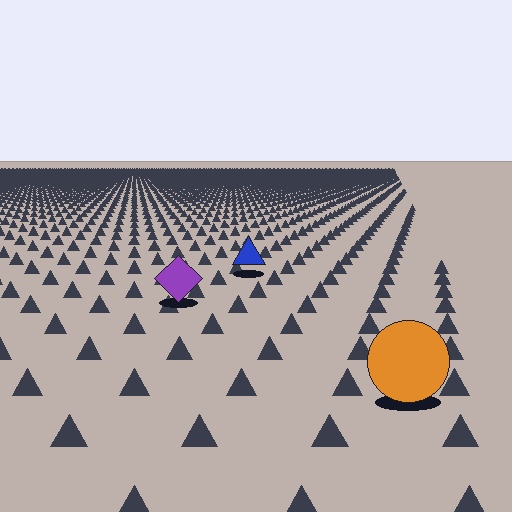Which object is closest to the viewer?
The orange circle is closest. The texture marks near it are larger and more spread out.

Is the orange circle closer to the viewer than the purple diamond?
Yes. The orange circle is closer — you can tell from the texture gradient: the ground texture is coarser near it.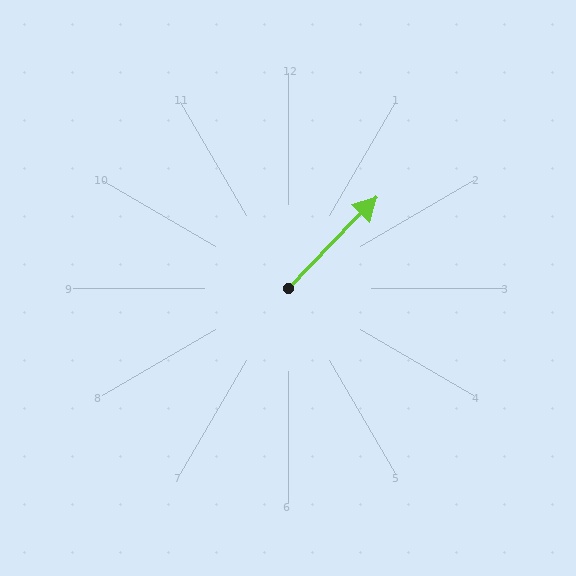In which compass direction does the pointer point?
Northeast.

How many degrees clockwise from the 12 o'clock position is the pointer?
Approximately 44 degrees.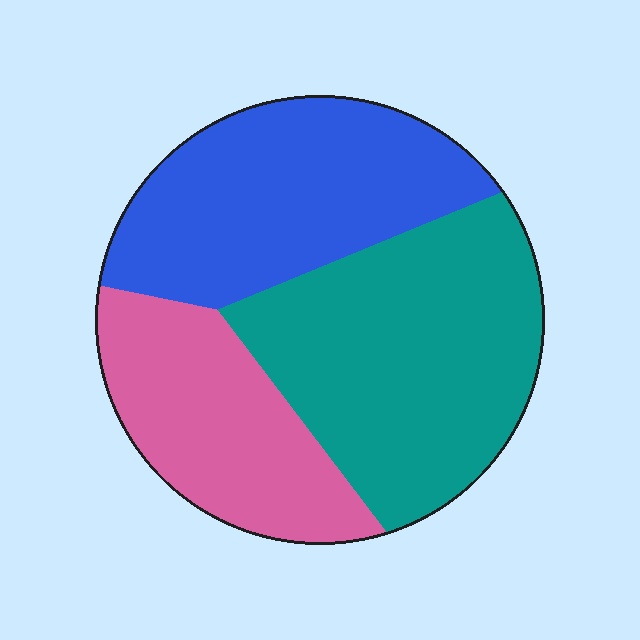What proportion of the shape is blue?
Blue covers 33% of the shape.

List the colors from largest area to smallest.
From largest to smallest: teal, blue, pink.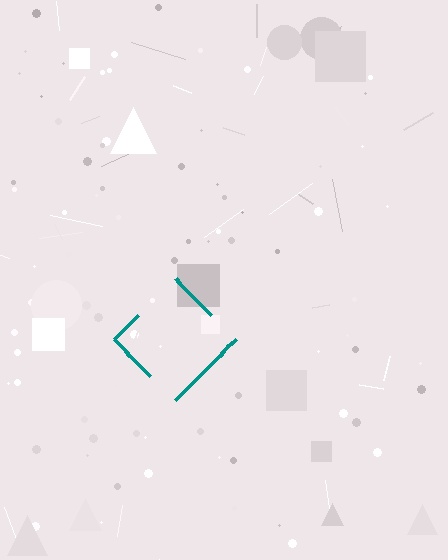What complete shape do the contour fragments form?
The contour fragments form a diamond.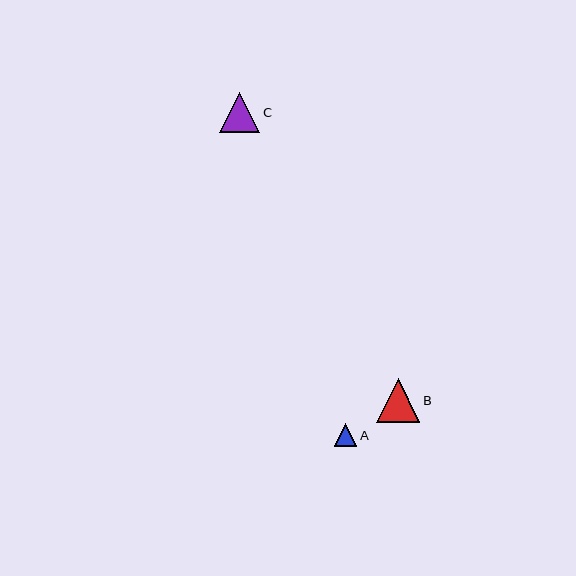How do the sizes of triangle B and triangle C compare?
Triangle B and triangle C are approximately the same size.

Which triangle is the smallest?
Triangle A is the smallest with a size of approximately 23 pixels.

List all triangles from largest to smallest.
From largest to smallest: B, C, A.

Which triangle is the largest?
Triangle B is the largest with a size of approximately 43 pixels.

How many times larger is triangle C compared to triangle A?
Triangle C is approximately 1.8 times the size of triangle A.